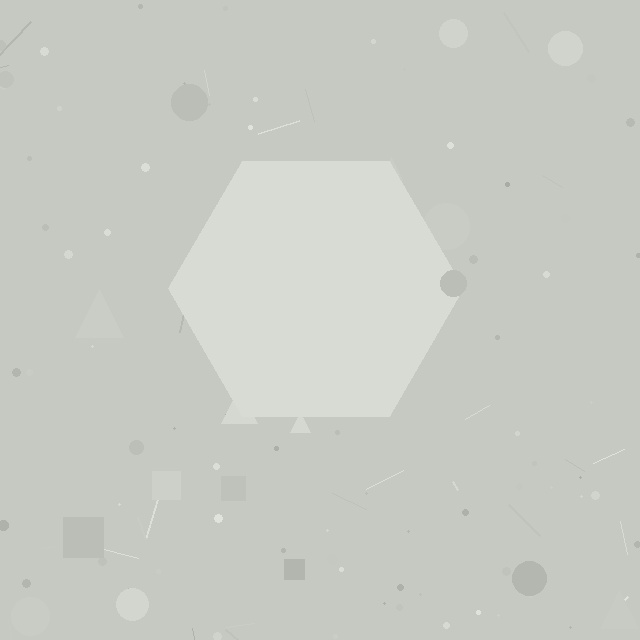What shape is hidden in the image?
A hexagon is hidden in the image.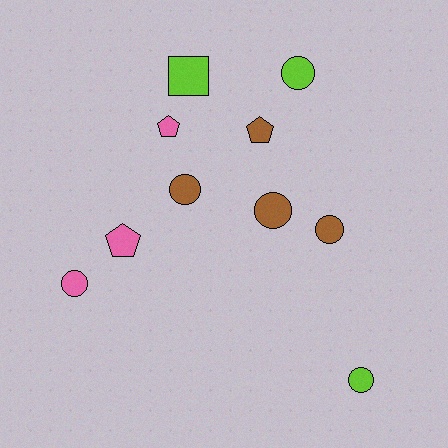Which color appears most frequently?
Brown, with 4 objects.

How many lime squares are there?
There is 1 lime square.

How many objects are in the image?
There are 10 objects.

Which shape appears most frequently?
Circle, with 6 objects.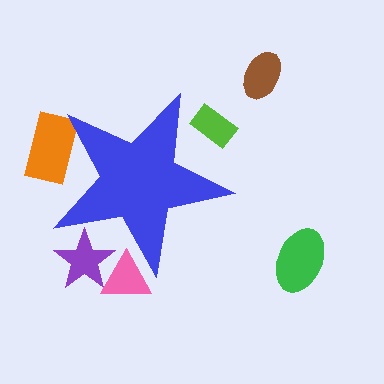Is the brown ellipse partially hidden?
No, the brown ellipse is fully visible.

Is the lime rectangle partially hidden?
Yes, the lime rectangle is partially hidden behind the blue star.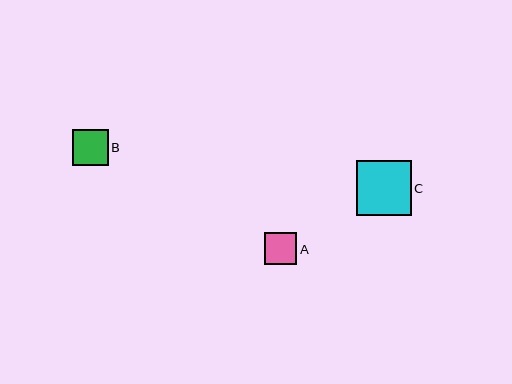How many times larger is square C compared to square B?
Square C is approximately 1.5 times the size of square B.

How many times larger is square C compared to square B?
Square C is approximately 1.5 times the size of square B.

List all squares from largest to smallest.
From largest to smallest: C, B, A.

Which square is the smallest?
Square A is the smallest with a size of approximately 33 pixels.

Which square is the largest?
Square C is the largest with a size of approximately 55 pixels.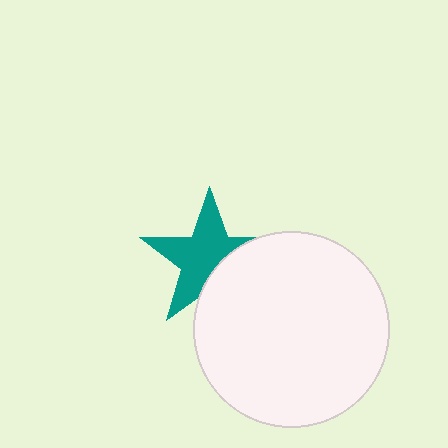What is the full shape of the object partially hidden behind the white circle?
The partially hidden object is a teal star.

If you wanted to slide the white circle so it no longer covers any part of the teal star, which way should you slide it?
Slide it toward the lower-right — that is the most direct way to separate the two shapes.